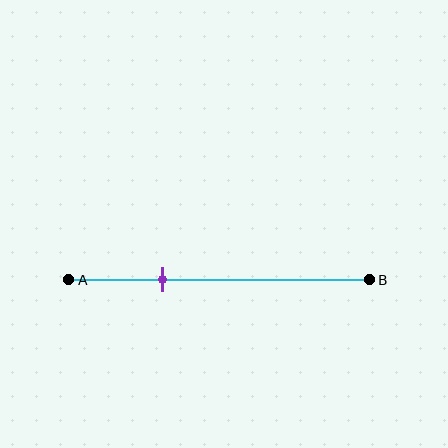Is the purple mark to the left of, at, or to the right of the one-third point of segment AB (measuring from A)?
The purple mark is approximately at the one-third point of segment AB.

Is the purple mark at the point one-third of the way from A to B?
Yes, the mark is approximately at the one-third point.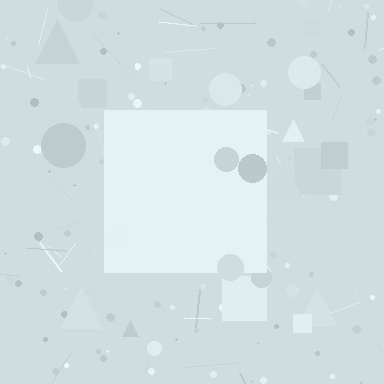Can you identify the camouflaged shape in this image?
The camouflaged shape is a square.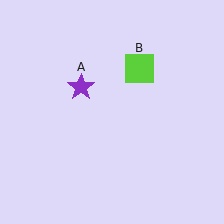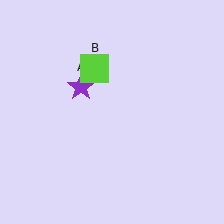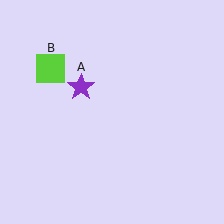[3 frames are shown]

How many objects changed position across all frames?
1 object changed position: lime square (object B).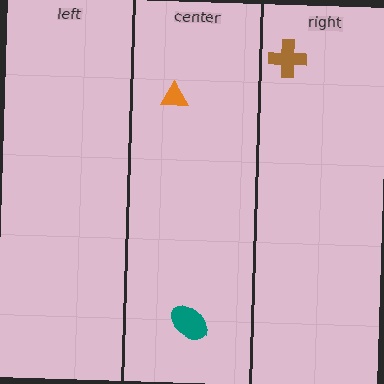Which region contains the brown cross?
The right region.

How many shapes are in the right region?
1.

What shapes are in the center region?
The teal ellipse, the orange triangle.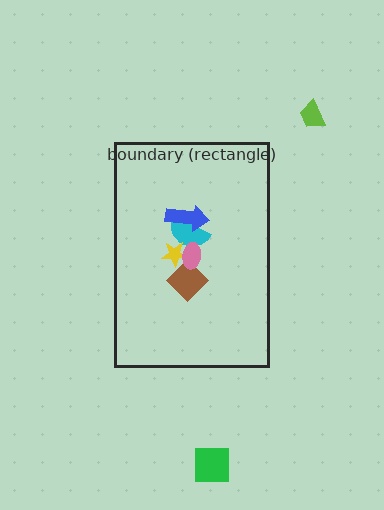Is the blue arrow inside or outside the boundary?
Inside.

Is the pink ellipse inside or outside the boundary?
Inside.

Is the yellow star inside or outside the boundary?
Inside.